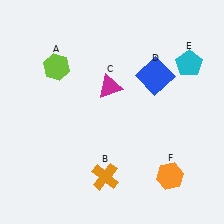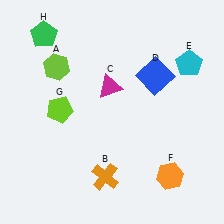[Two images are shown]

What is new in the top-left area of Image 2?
A lime pentagon (G) was added in the top-left area of Image 2.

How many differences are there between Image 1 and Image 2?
There are 2 differences between the two images.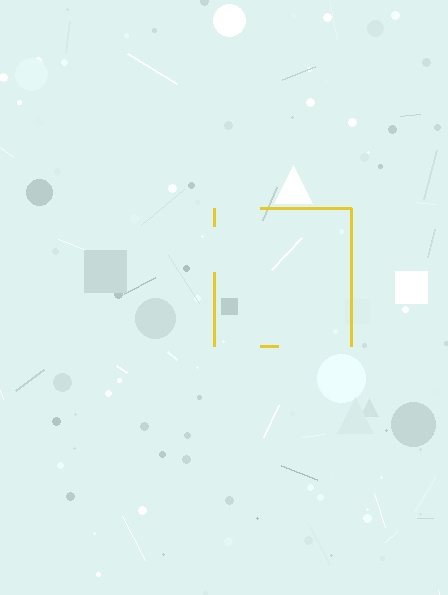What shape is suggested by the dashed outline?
The dashed outline suggests a square.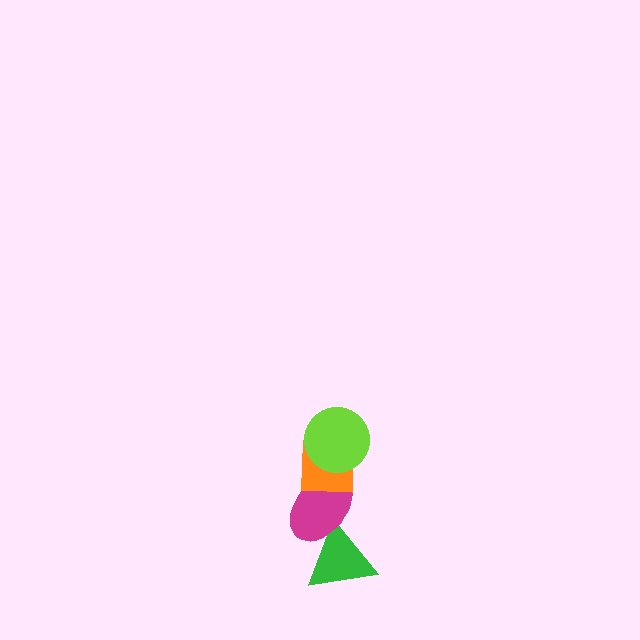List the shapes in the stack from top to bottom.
From top to bottom: the lime circle, the orange square, the magenta ellipse, the green triangle.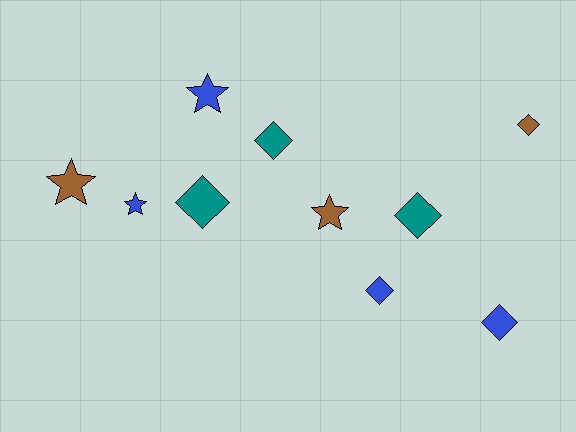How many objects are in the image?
There are 10 objects.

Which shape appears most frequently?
Diamond, with 6 objects.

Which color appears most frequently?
Blue, with 4 objects.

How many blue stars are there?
There are 2 blue stars.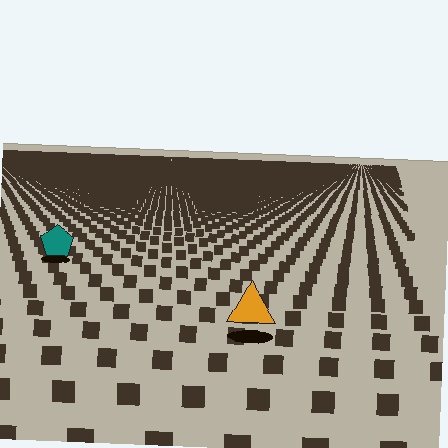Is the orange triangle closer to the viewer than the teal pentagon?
Yes. The orange triangle is closer — you can tell from the texture gradient: the ground texture is coarser near it.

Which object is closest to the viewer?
The orange triangle is closest. The texture marks near it are larger and more spread out.